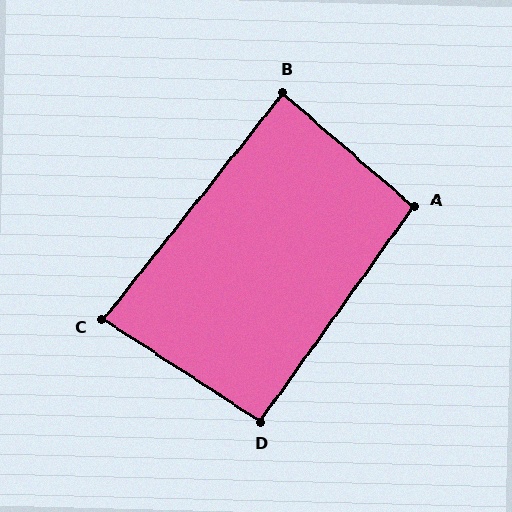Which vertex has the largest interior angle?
A, at approximately 95 degrees.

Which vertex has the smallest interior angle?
C, at approximately 85 degrees.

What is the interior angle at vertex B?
Approximately 87 degrees (approximately right).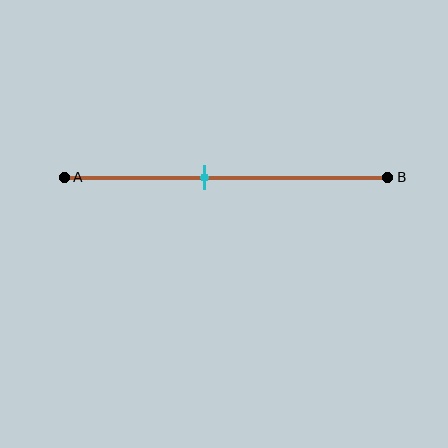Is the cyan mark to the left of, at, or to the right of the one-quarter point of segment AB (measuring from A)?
The cyan mark is to the right of the one-quarter point of segment AB.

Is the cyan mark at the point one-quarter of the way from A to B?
No, the mark is at about 45% from A, not at the 25% one-quarter point.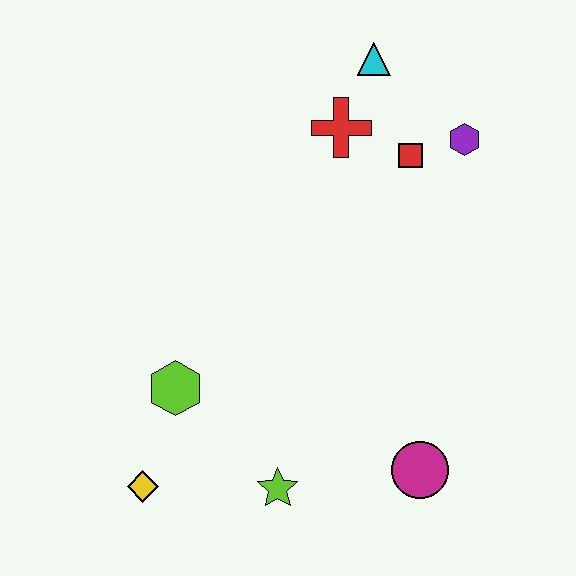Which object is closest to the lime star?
The yellow diamond is closest to the lime star.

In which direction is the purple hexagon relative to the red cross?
The purple hexagon is to the right of the red cross.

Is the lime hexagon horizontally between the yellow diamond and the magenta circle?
Yes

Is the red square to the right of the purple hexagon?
No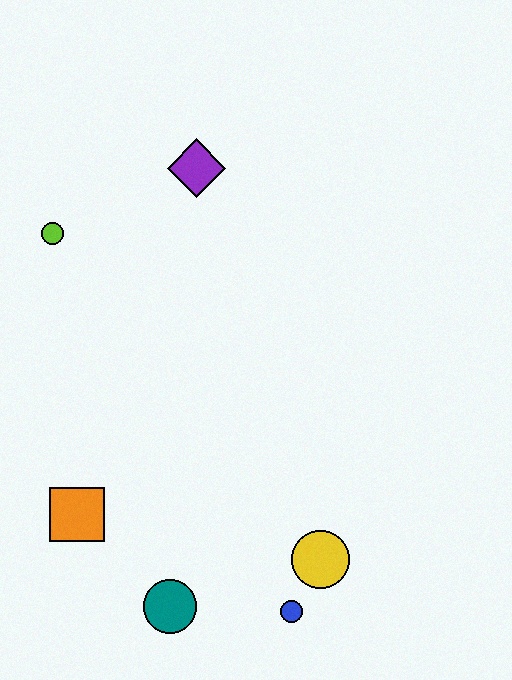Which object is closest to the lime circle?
The purple diamond is closest to the lime circle.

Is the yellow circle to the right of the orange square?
Yes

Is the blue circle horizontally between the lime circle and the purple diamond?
No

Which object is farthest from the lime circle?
The blue circle is farthest from the lime circle.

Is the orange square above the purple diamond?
No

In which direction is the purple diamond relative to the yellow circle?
The purple diamond is above the yellow circle.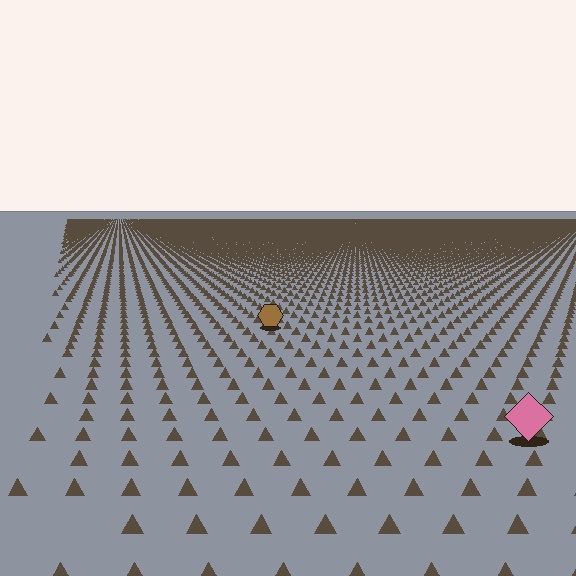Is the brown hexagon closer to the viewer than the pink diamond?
No. The pink diamond is closer — you can tell from the texture gradient: the ground texture is coarser near it.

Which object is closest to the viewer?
The pink diamond is closest. The texture marks near it are larger and more spread out.